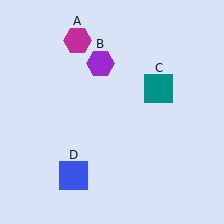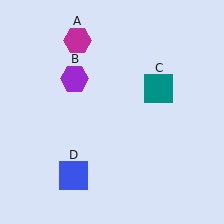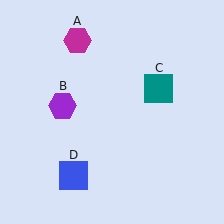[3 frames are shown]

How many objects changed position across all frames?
1 object changed position: purple hexagon (object B).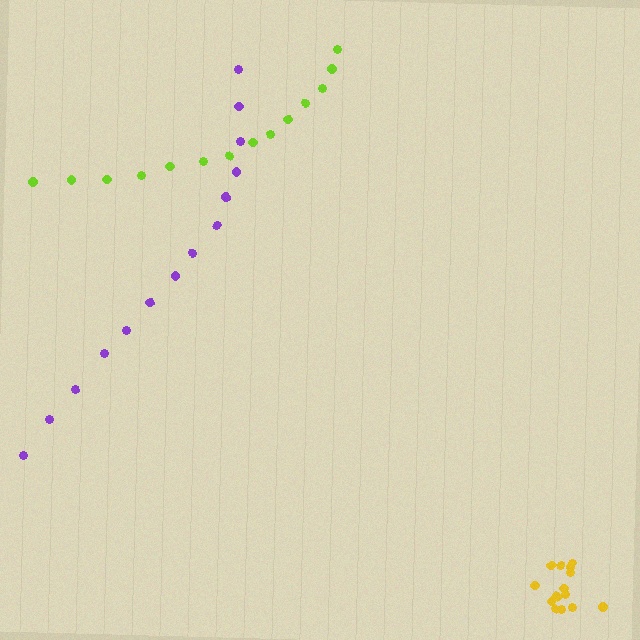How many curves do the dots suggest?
There are 3 distinct paths.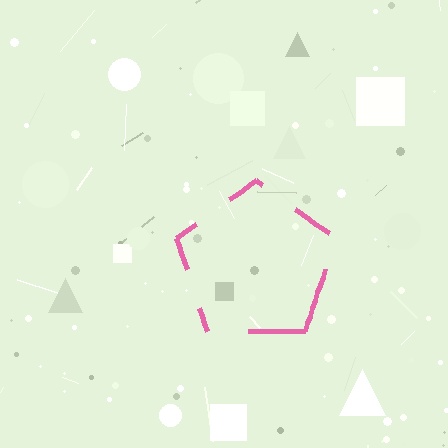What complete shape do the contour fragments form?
The contour fragments form a pentagon.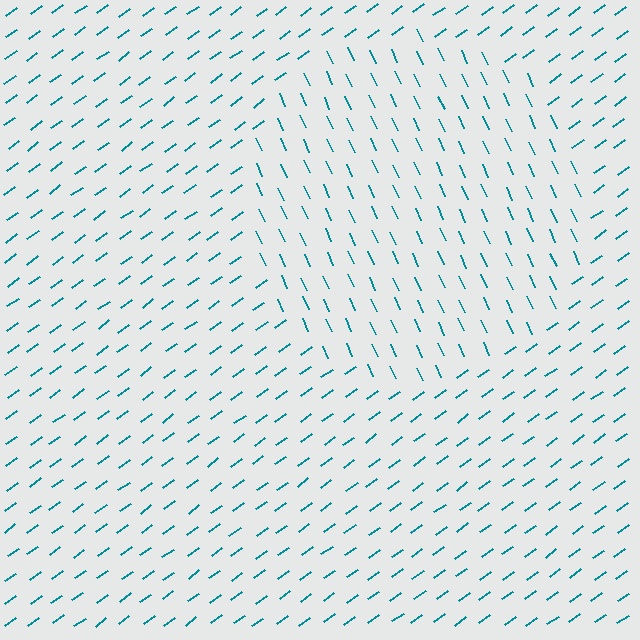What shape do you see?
I see a circle.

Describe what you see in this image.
The image is filled with small teal line segments. A circle region in the image has lines oriented differently from the surrounding lines, creating a visible texture boundary.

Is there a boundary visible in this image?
Yes, there is a texture boundary formed by a change in line orientation.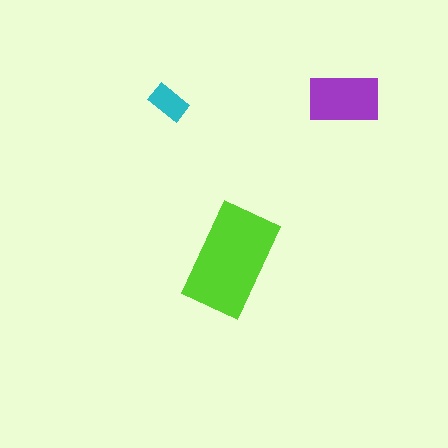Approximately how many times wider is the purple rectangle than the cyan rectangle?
About 2 times wider.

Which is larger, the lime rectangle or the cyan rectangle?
The lime one.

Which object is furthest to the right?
The purple rectangle is rightmost.